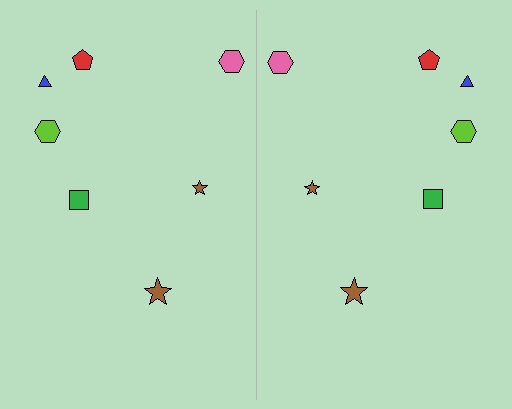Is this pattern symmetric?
Yes, this pattern has bilateral (reflection) symmetry.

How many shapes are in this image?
There are 14 shapes in this image.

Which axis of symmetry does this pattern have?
The pattern has a vertical axis of symmetry running through the center of the image.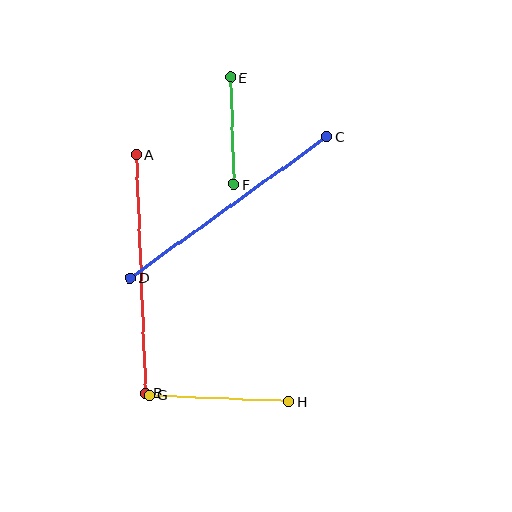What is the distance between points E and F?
The distance is approximately 107 pixels.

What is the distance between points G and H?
The distance is approximately 139 pixels.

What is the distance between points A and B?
The distance is approximately 239 pixels.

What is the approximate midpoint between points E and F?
The midpoint is at approximately (232, 131) pixels.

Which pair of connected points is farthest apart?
Points C and D are farthest apart.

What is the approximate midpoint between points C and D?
The midpoint is at approximately (229, 207) pixels.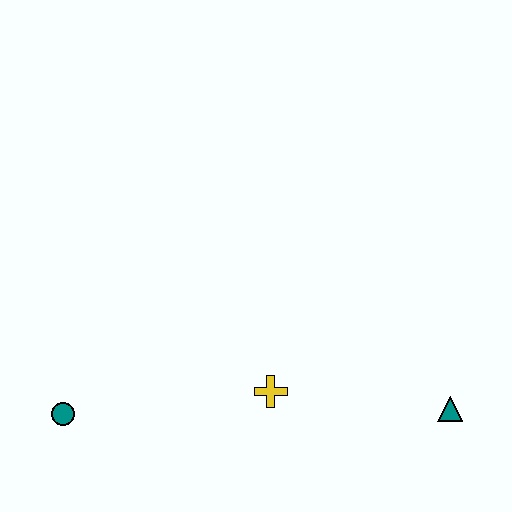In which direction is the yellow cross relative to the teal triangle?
The yellow cross is to the left of the teal triangle.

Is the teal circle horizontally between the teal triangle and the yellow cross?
No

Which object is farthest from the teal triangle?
The teal circle is farthest from the teal triangle.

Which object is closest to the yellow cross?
The teal triangle is closest to the yellow cross.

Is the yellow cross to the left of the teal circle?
No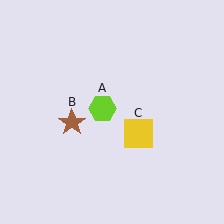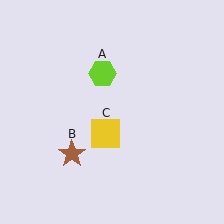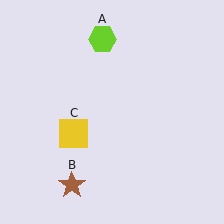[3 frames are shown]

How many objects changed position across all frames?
3 objects changed position: lime hexagon (object A), brown star (object B), yellow square (object C).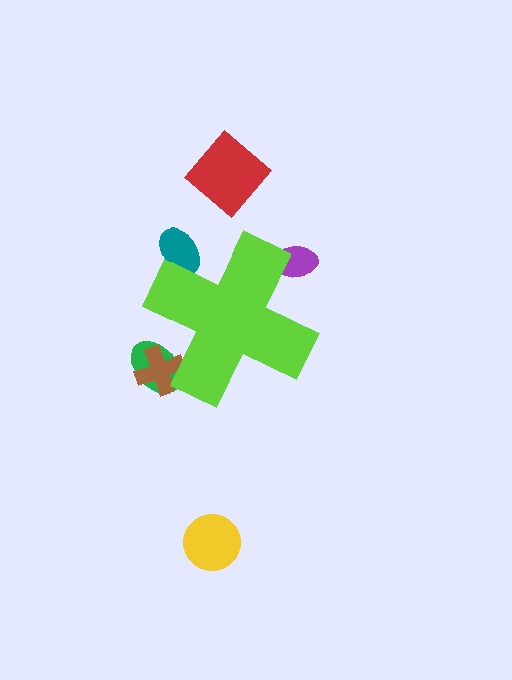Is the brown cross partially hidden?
Yes, the brown cross is partially hidden behind the lime cross.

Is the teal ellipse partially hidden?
Yes, the teal ellipse is partially hidden behind the lime cross.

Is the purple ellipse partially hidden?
Yes, the purple ellipse is partially hidden behind the lime cross.